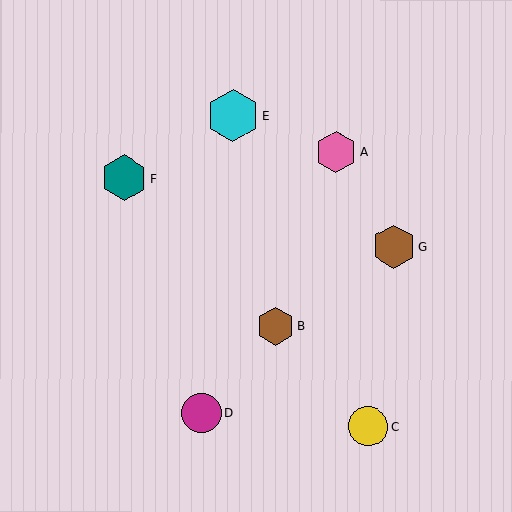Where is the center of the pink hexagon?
The center of the pink hexagon is at (336, 153).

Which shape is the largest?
The cyan hexagon (labeled E) is the largest.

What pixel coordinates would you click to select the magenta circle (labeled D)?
Click at (202, 413) to select the magenta circle D.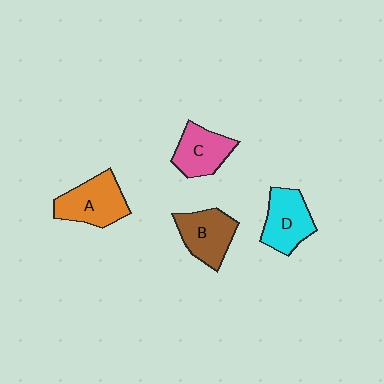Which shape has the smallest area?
Shape C (pink).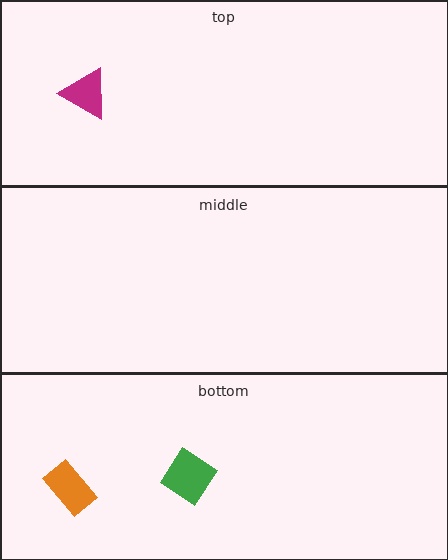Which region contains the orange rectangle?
The bottom region.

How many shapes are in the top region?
1.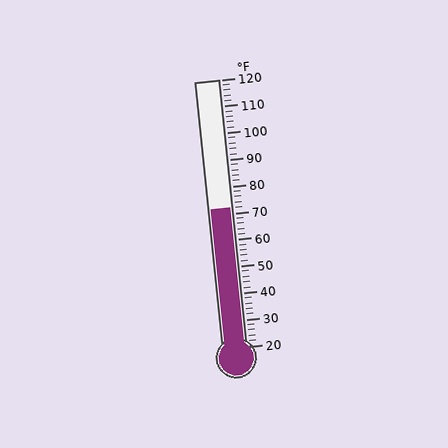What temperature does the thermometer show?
The thermometer shows approximately 72°F.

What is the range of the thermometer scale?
The thermometer scale ranges from 20°F to 120°F.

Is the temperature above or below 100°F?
The temperature is below 100°F.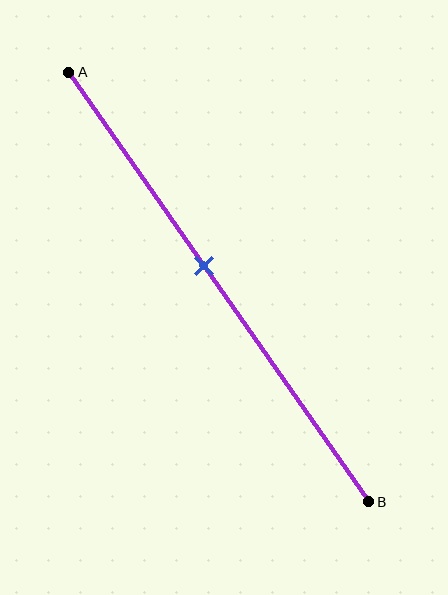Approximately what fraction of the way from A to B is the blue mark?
The blue mark is approximately 45% of the way from A to B.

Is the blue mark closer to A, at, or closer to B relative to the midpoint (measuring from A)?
The blue mark is closer to point A than the midpoint of segment AB.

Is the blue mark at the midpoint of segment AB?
No, the mark is at about 45% from A, not at the 50% midpoint.